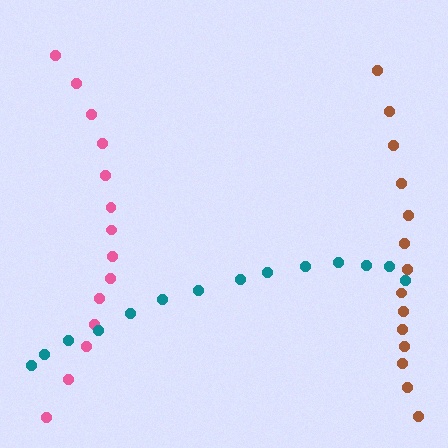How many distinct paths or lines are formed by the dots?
There are 3 distinct paths.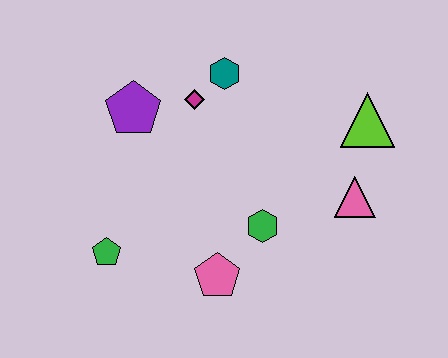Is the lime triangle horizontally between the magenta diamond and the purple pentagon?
No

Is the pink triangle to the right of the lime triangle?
No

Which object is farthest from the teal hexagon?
The green pentagon is farthest from the teal hexagon.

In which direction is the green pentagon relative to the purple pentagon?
The green pentagon is below the purple pentagon.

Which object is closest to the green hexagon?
The pink pentagon is closest to the green hexagon.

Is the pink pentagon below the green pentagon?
Yes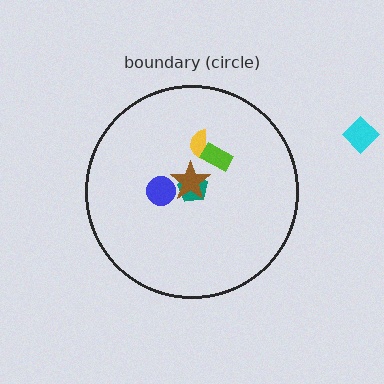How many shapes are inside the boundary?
5 inside, 1 outside.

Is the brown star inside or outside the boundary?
Inside.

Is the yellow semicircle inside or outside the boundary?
Inside.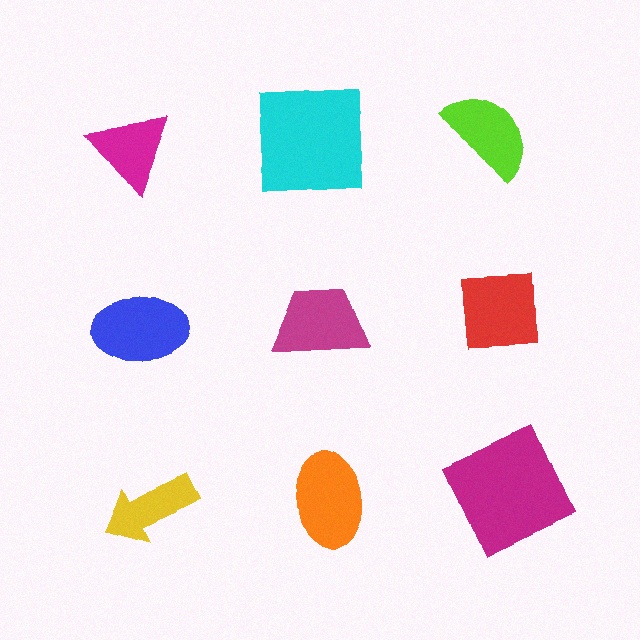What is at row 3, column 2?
An orange ellipse.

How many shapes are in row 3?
3 shapes.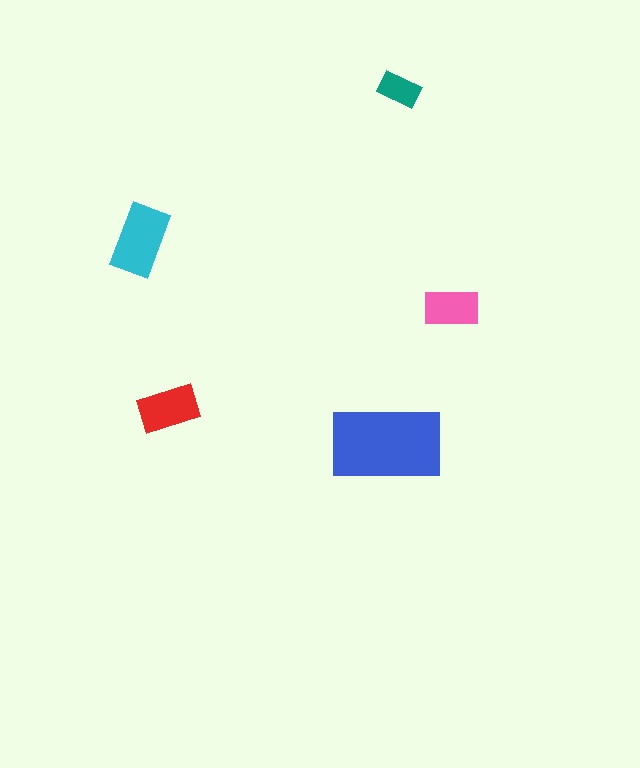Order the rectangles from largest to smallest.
the blue one, the cyan one, the red one, the pink one, the teal one.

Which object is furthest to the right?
The pink rectangle is rightmost.